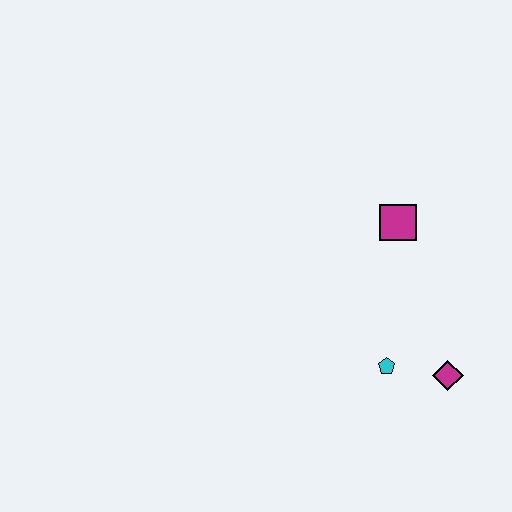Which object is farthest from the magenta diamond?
The magenta square is farthest from the magenta diamond.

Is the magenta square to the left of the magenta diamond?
Yes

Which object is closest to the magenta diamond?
The cyan pentagon is closest to the magenta diamond.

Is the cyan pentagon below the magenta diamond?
No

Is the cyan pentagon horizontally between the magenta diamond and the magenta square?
No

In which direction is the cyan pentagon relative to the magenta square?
The cyan pentagon is below the magenta square.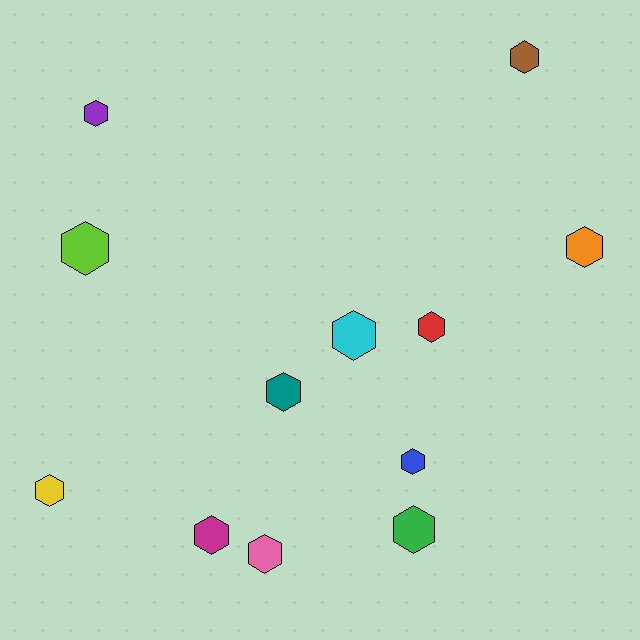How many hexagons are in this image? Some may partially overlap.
There are 12 hexagons.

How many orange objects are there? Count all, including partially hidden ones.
There is 1 orange object.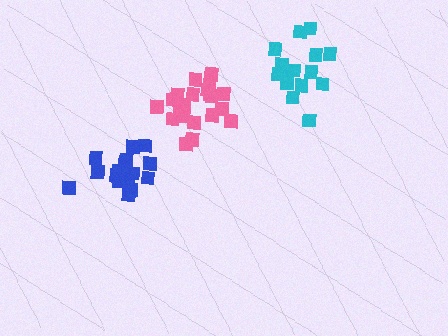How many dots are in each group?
Group 1: 18 dots, Group 2: 16 dots, Group 3: 21 dots (55 total).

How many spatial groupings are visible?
There are 3 spatial groupings.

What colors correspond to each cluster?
The clusters are colored: blue, cyan, pink.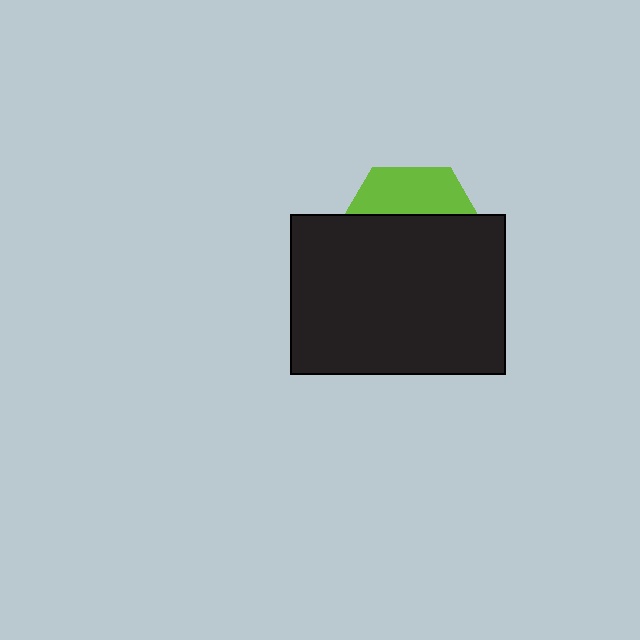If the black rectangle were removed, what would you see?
You would see the complete lime hexagon.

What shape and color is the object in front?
The object in front is a black rectangle.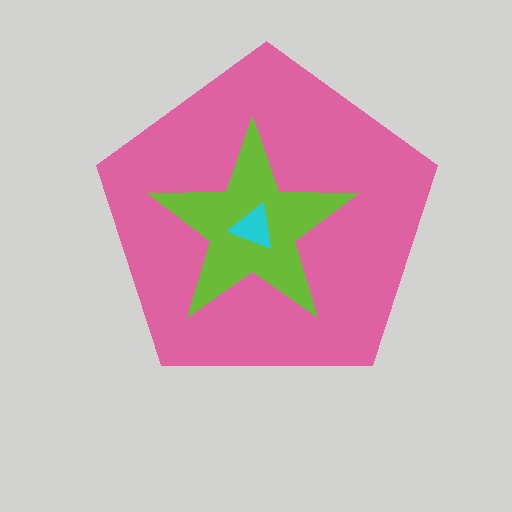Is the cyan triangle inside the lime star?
Yes.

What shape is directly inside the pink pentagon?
The lime star.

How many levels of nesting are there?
3.